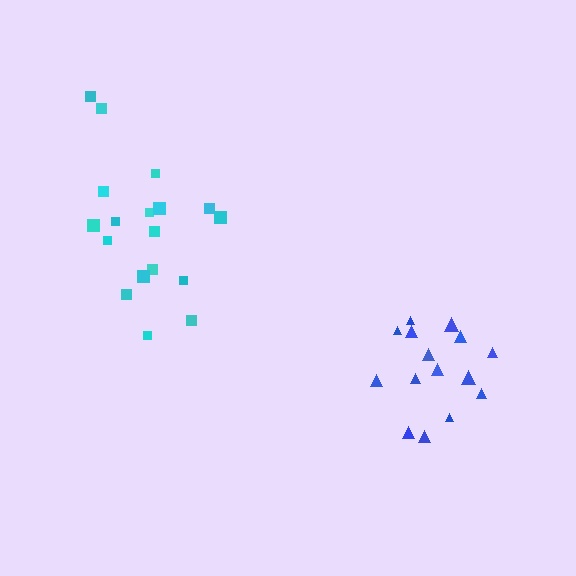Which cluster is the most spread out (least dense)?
Cyan.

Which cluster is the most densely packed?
Blue.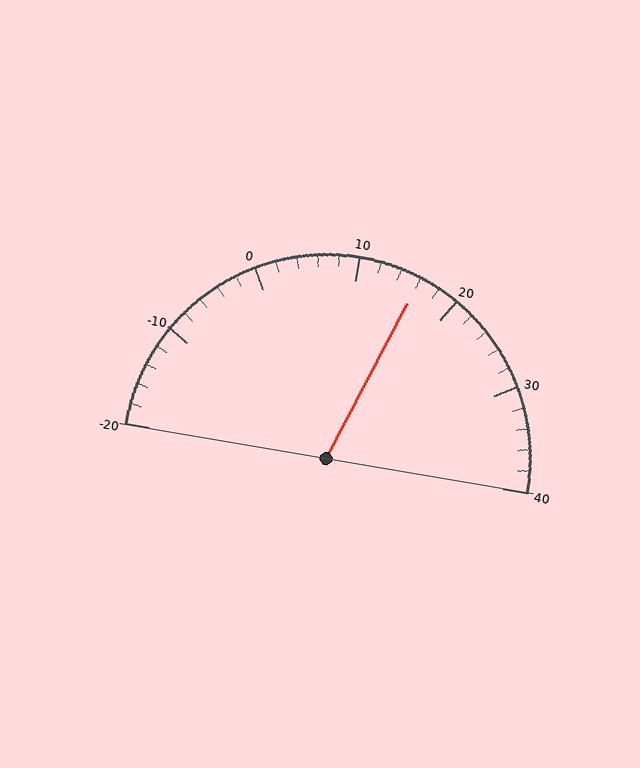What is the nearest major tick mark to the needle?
The nearest major tick mark is 20.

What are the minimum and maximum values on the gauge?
The gauge ranges from -20 to 40.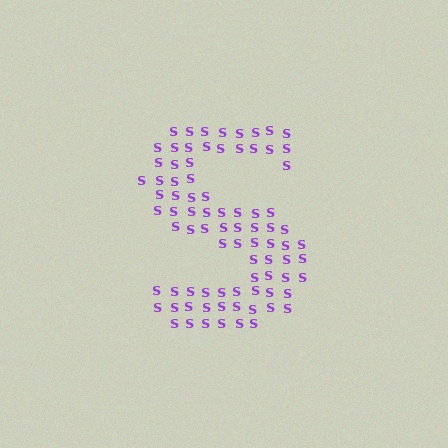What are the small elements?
The small elements are letter S's.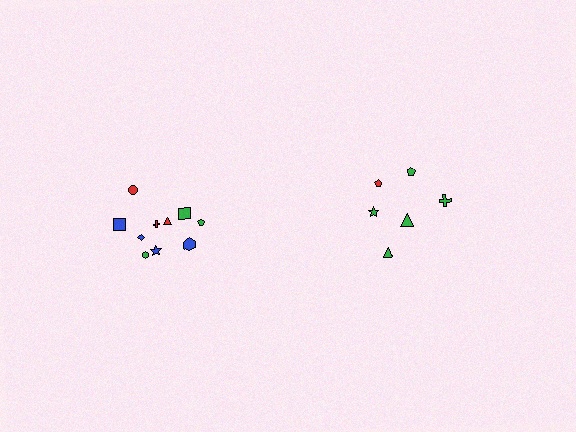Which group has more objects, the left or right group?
The left group.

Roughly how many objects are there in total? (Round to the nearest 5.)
Roughly 15 objects in total.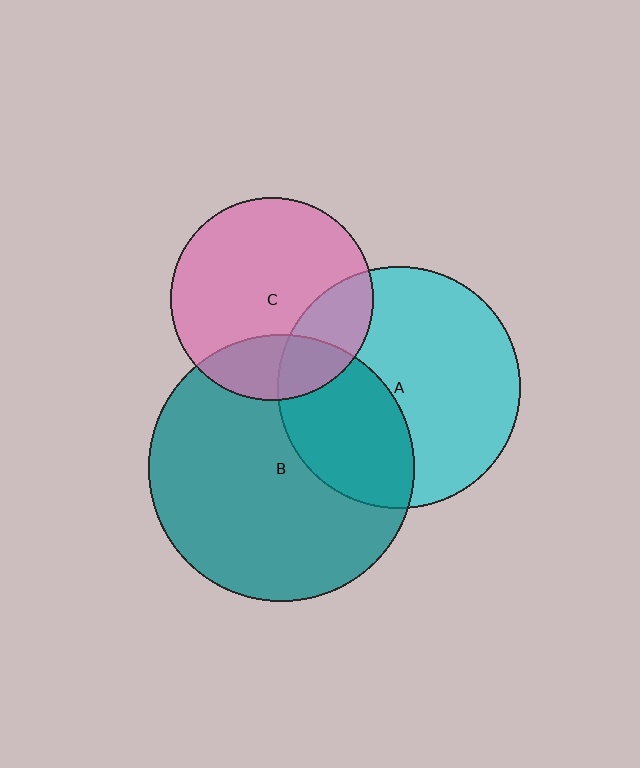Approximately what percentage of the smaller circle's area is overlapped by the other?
Approximately 35%.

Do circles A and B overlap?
Yes.